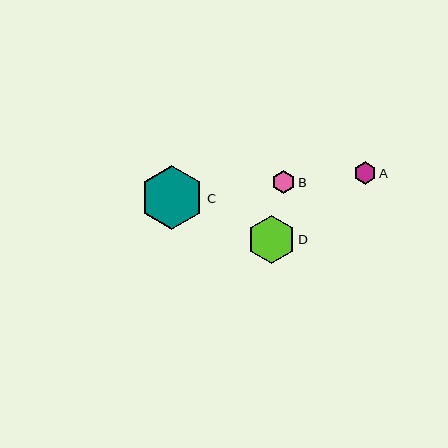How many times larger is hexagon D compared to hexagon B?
Hexagon D is approximately 2.1 times the size of hexagon B.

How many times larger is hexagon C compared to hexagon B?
Hexagon C is approximately 2.8 times the size of hexagon B.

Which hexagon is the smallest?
Hexagon A is the smallest with a size of approximately 22 pixels.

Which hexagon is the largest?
Hexagon C is the largest with a size of approximately 64 pixels.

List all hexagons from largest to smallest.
From largest to smallest: C, D, B, A.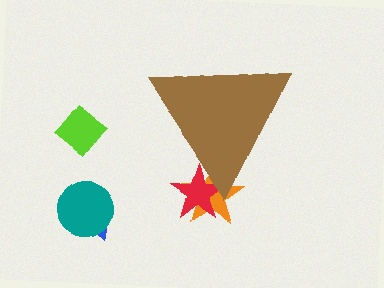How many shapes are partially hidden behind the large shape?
2 shapes are partially hidden.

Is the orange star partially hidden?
Yes, the orange star is partially hidden behind the brown triangle.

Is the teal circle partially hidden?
No, the teal circle is fully visible.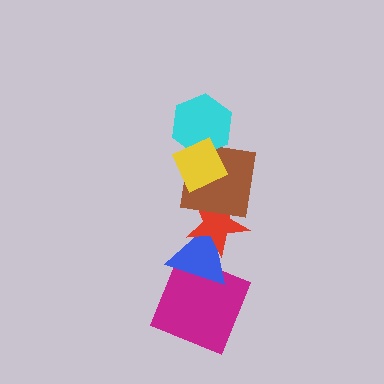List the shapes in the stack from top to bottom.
From top to bottom: the yellow square, the cyan hexagon, the brown square, the red star, the blue triangle, the magenta square.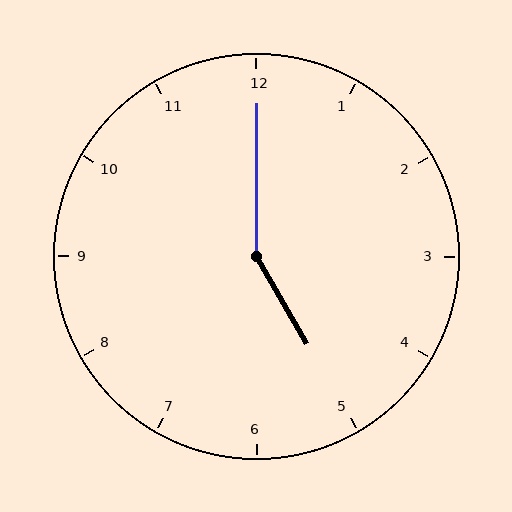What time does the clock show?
5:00.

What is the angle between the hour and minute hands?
Approximately 150 degrees.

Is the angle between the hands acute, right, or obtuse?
It is obtuse.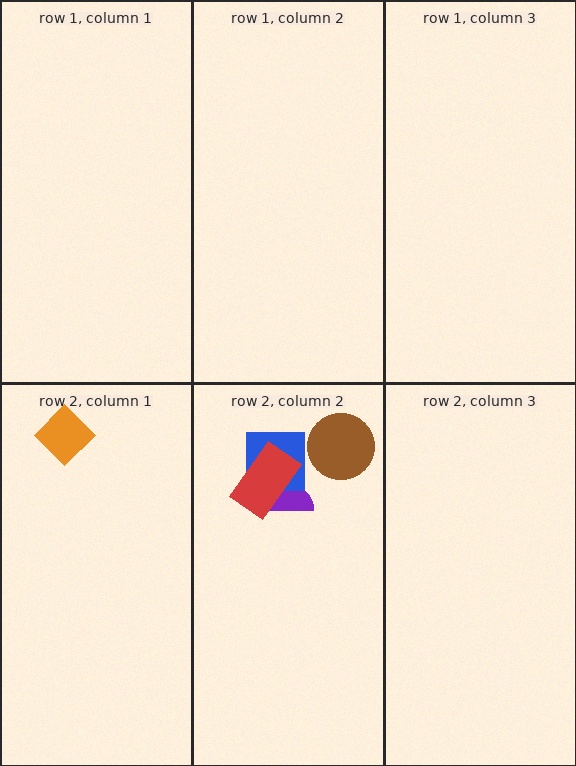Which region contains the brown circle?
The row 2, column 2 region.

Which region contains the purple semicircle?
The row 2, column 2 region.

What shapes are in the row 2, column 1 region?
The orange diamond.